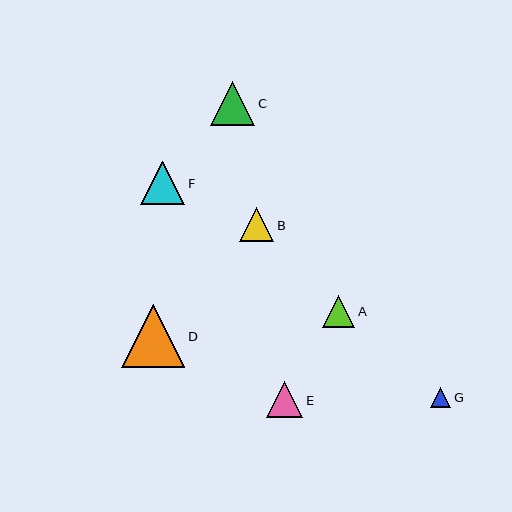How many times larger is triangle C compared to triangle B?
Triangle C is approximately 1.3 times the size of triangle B.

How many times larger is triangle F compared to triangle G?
Triangle F is approximately 2.2 times the size of triangle G.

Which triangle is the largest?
Triangle D is the largest with a size of approximately 63 pixels.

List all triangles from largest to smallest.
From largest to smallest: D, C, F, E, B, A, G.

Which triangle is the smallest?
Triangle G is the smallest with a size of approximately 20 pixels.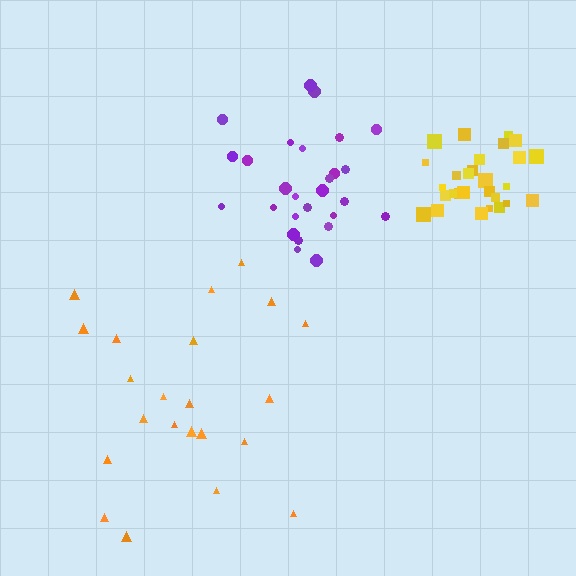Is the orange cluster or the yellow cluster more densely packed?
Yellow.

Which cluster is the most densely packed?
Yellow.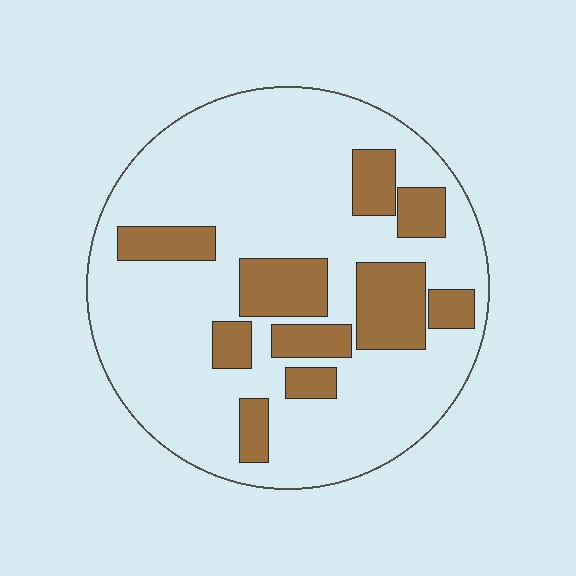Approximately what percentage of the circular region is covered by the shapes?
Approximately 25%.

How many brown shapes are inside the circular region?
10.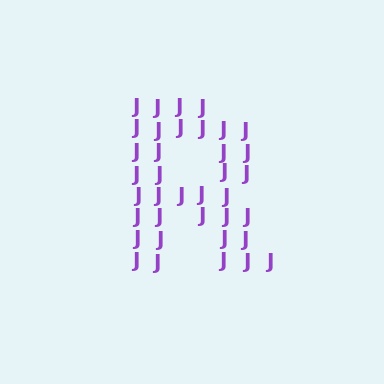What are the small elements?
The small elements are letter J's.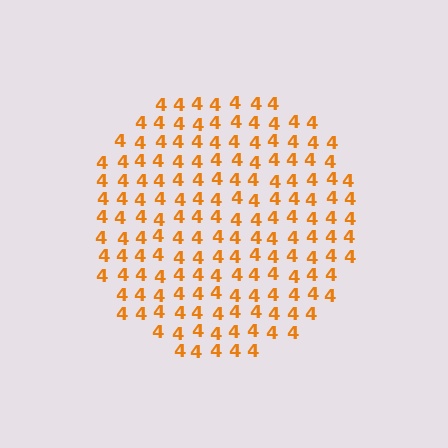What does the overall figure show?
The overall figure shows a circle.